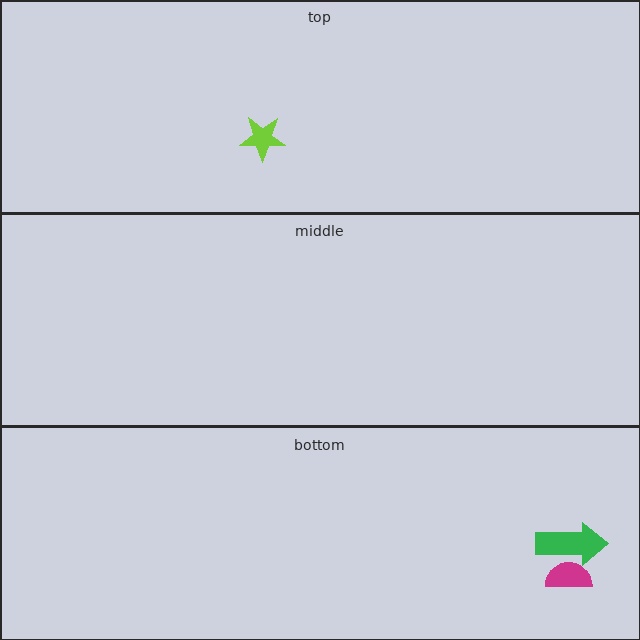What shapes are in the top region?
The lime star.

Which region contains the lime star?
The top region.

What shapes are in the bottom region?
The green arrow, the magenta semicircle.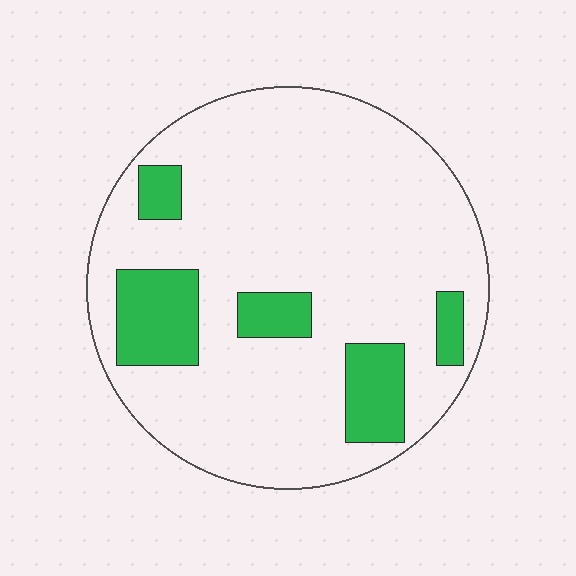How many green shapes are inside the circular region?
5.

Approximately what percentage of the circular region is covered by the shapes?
Approximately 15%.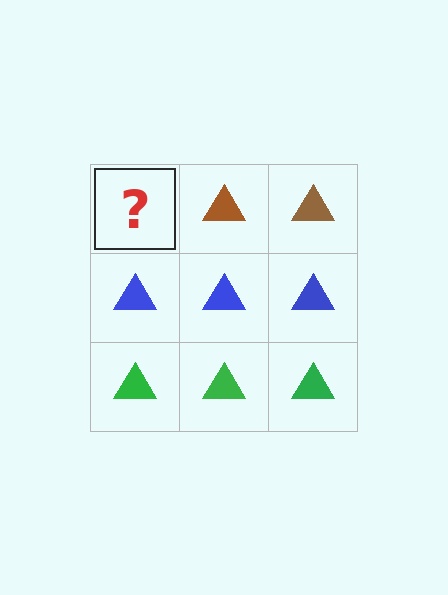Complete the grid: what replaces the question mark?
The question mark should be replaced with a brown triangle.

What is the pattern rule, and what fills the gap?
The rule is that each row has a consistent color. The gap should be filled with a brown triangle.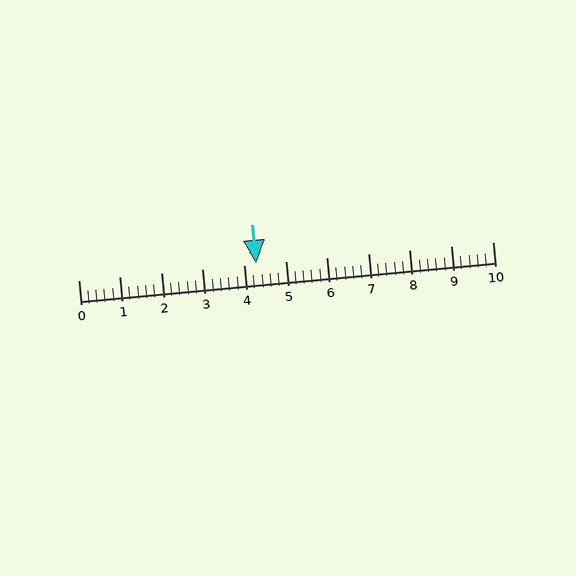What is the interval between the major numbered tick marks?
The major tick marks are spaced 1 units apart.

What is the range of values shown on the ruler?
The ruler shows values from 0 to 10.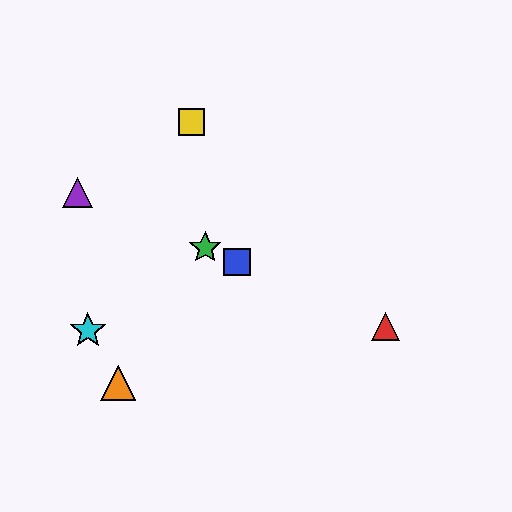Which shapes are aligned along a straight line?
The red triangle, the blue square, the green star, the purple triangle are aligned along a straight line.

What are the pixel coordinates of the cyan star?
The cyan star is at (88, 331).